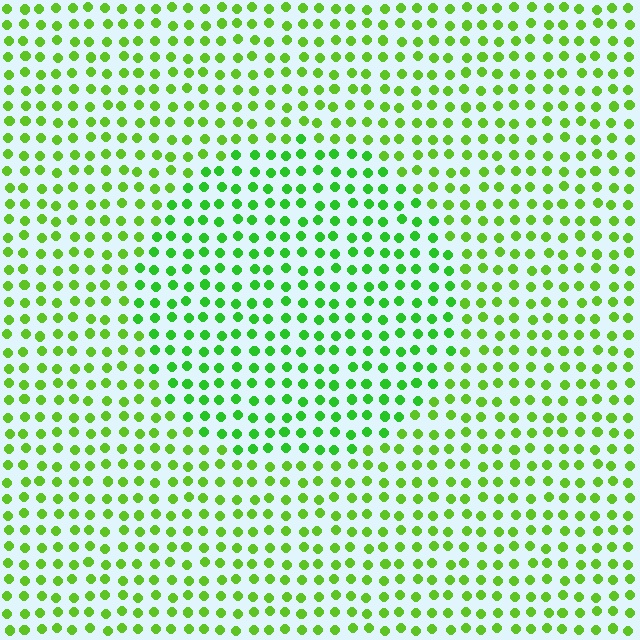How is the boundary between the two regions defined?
The boundary is defined purely by a slight shift in hue (about 21 degrees). Spacing, size, and orientation are identical on both sides.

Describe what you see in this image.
The image is filled with small lime elements in a uniform arrangement. A circle-shaped region is visible where the elements are tinted to a slightly different hue, forming a subtle color boundary.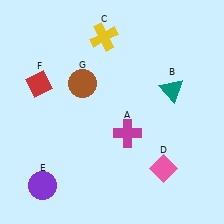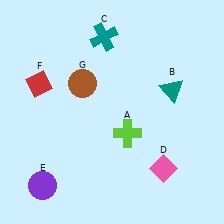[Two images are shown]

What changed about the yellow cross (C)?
In Image 1, C is yellow. In Image 2, it changed to teal.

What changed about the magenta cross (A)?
In Image 1, A is magenta. In Image 2, it changed to lime.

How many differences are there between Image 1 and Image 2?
There are 2 differences between the two images.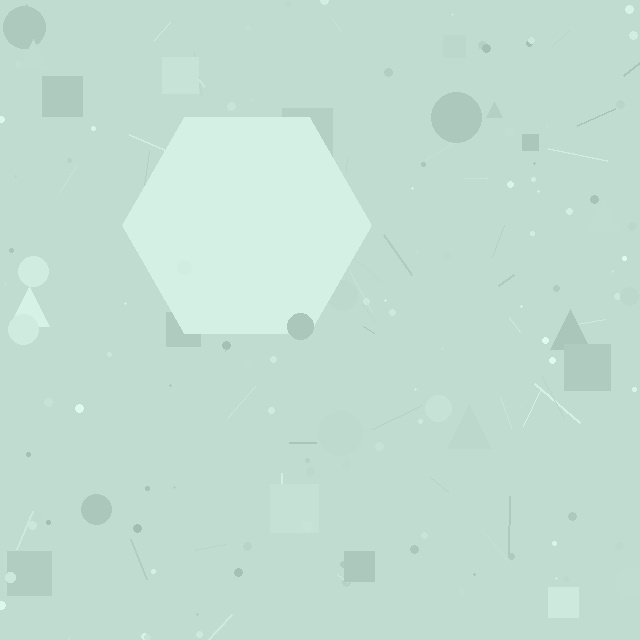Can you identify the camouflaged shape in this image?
The camouflaged shape is a hexagon.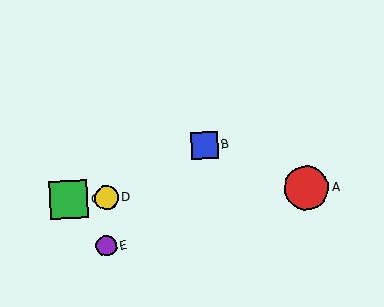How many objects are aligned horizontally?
3 objects (A, C, D) are aligned horizontally.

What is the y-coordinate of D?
Object D is at y≈198.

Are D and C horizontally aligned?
Yes, both are at y≈198.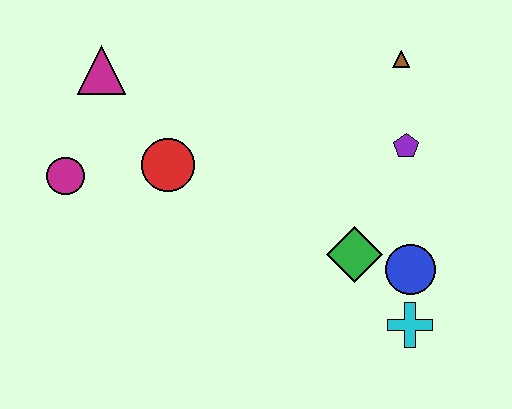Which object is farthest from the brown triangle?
The magenta circle is farthest from the brown triangle.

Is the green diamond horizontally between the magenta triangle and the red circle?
No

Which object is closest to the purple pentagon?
The brown triangle is closest to the purple pentagon.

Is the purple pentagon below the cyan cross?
No